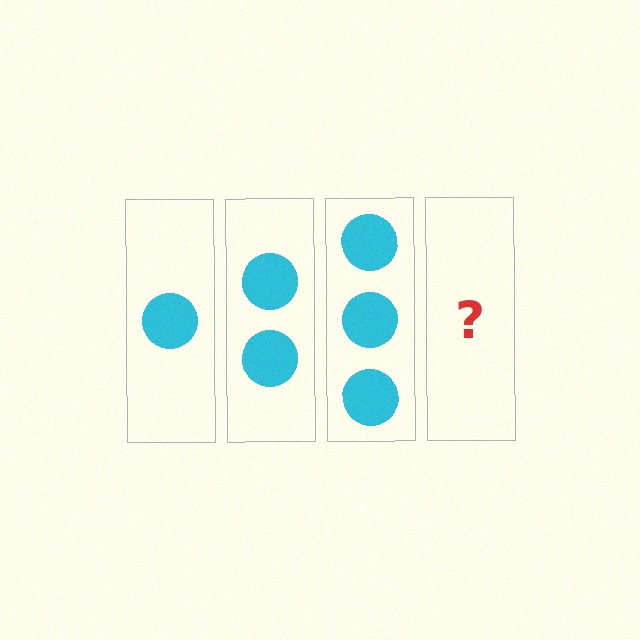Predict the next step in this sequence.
The next step is 4 circles.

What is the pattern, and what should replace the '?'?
The pattern is that each step adds one more circle. The '?' should be 4 circles.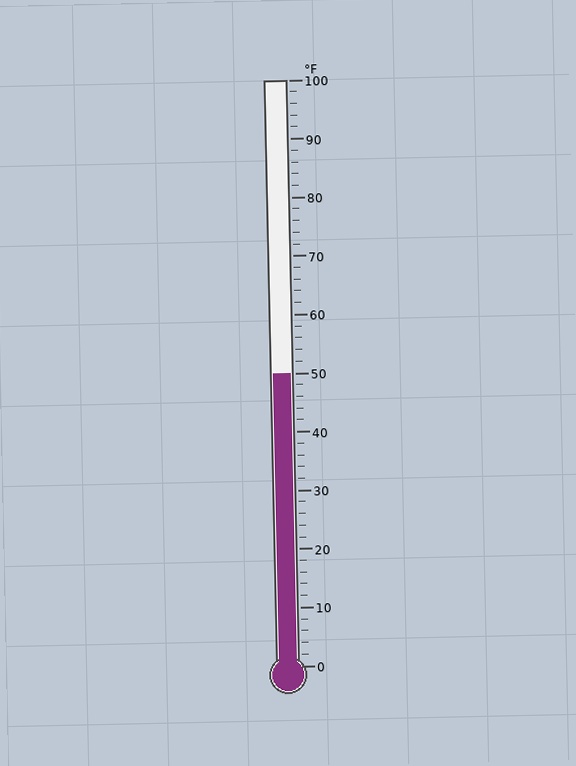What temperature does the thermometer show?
The thermometer shows approximately 50°F.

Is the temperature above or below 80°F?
The temperature is below 80°F.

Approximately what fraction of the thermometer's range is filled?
The thermometer is filled to approximately 50% of its range.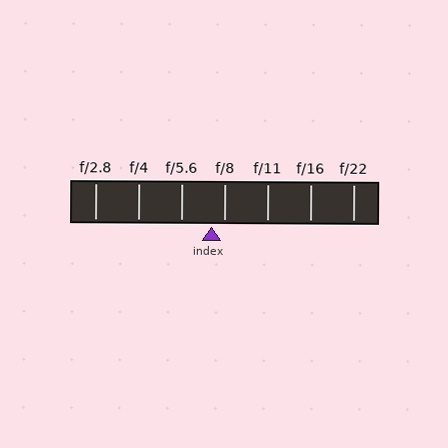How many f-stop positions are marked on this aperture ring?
There are 7 f-stop positions marked.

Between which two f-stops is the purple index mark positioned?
The index mark is between f/5.6 and f/8.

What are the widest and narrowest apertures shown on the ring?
The widest aperture shown is f/2.8 and the narrowest is f/22.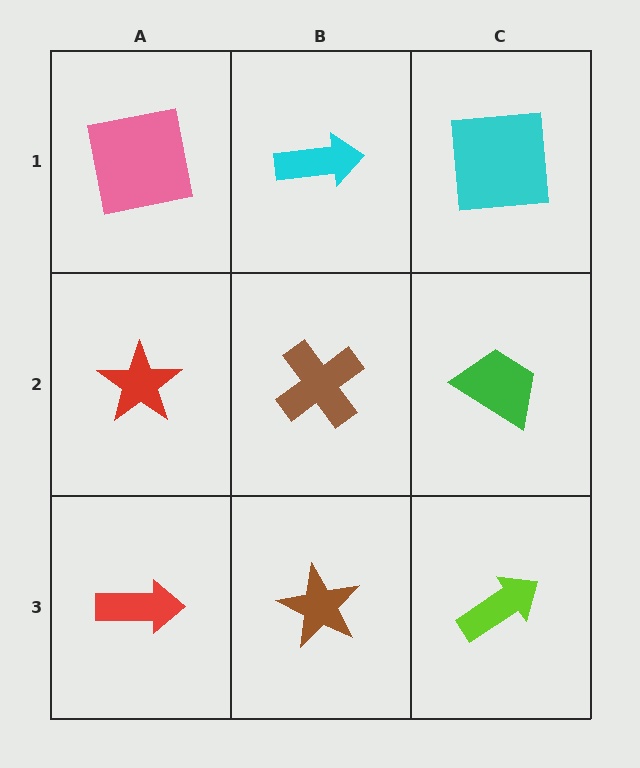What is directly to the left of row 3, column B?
A red arrow.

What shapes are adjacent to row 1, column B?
A brown cross (row 2, column B), a pink square (row 1, column A), a cyan square (row 1, column C).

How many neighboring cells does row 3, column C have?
2.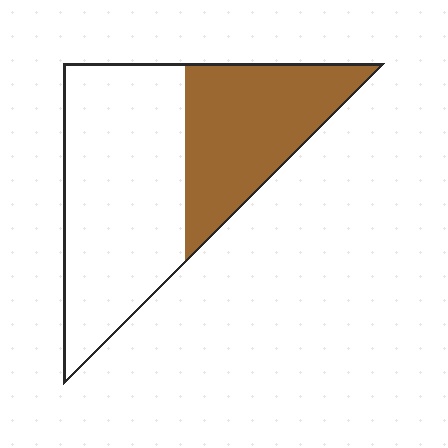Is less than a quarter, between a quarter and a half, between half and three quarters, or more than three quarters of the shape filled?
Between a quarter and a half.